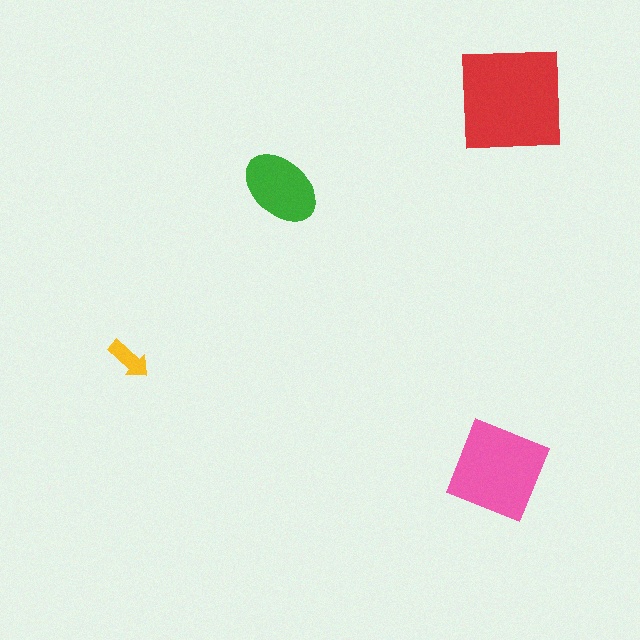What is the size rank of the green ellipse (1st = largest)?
3rd.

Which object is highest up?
The red square is topmost.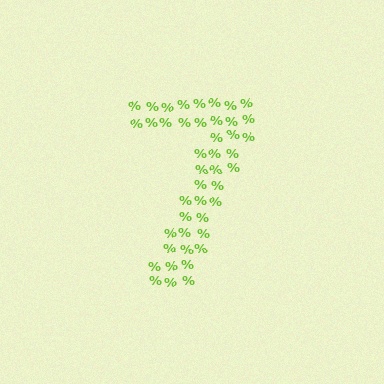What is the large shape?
The large shape is the digit 7.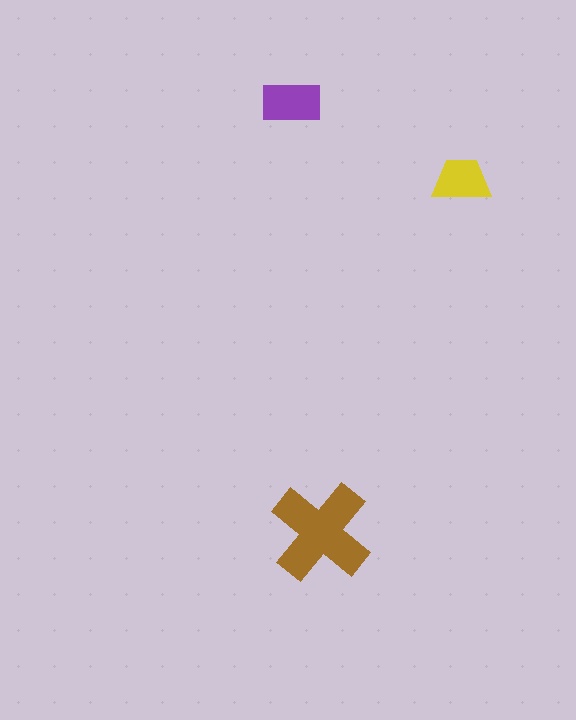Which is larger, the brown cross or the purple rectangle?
The brown cross.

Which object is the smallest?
The yellow trapezoid.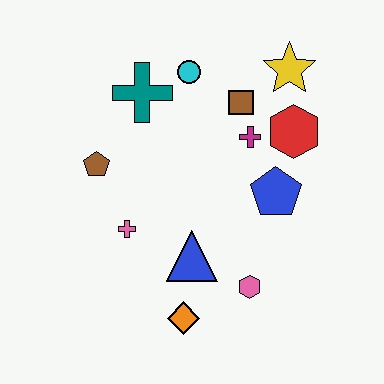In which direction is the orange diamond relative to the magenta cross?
The orange diamond is below the magenta cross.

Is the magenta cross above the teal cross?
No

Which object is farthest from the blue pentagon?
The brown pentagon is farthest from the blue pentagon.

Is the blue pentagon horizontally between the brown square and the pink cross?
No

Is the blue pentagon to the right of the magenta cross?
Yes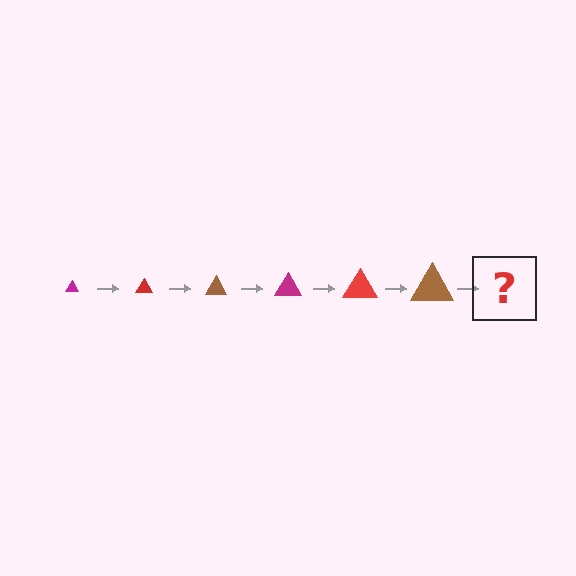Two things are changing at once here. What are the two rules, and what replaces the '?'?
The two rules are that the triangle grows larger each step and the color cycles through magenta, red, and brown. The '?' should be a magenta triangle, larger than the previous one.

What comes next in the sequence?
The next element should be a magenta triangle, larger than the previous one.